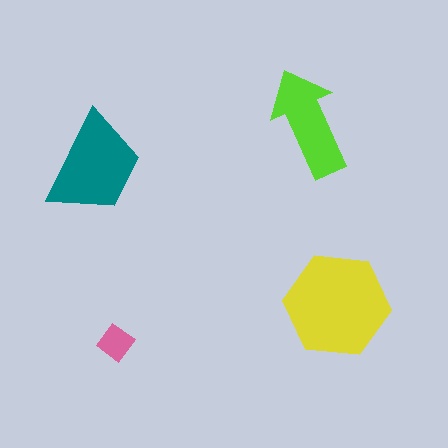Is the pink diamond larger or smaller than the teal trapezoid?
Smaller.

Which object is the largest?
The yellow hexagon.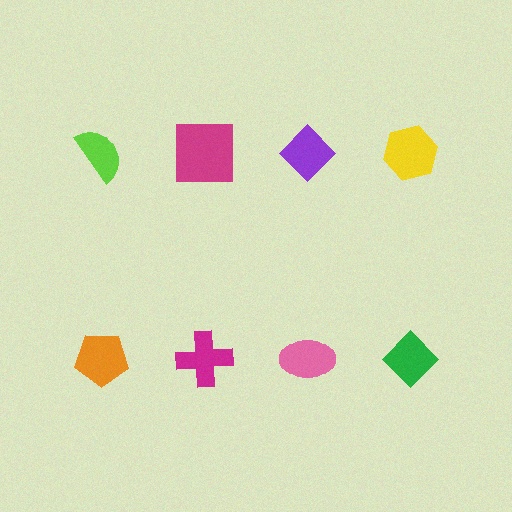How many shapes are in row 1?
4 shapes.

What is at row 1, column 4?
A yellow hexagon.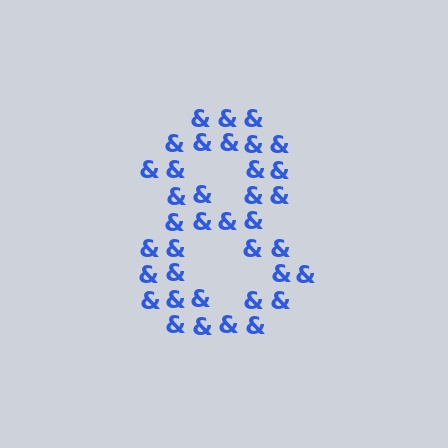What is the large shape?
The large shape is the digit 8.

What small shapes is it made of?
It is made of small ampersands.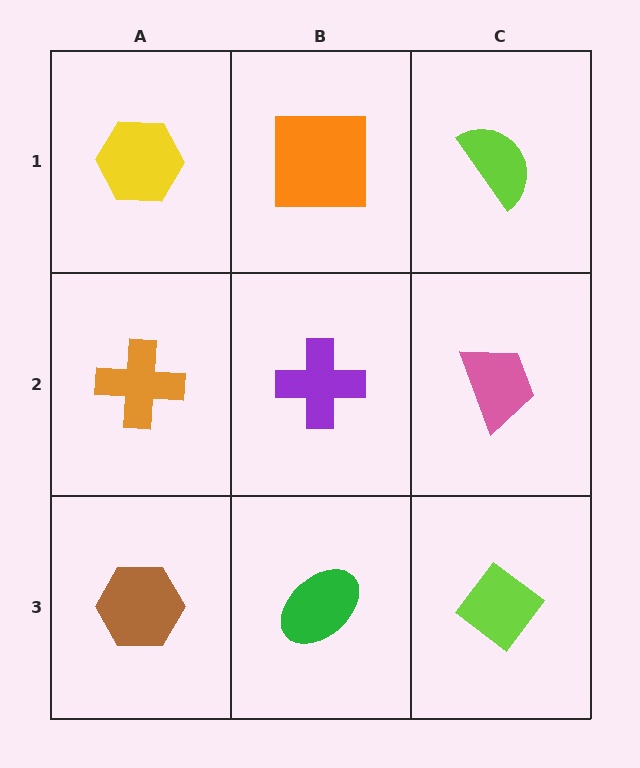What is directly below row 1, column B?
A purple cross.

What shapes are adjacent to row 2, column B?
An orange square (row 1, column B), a green ellipse (row 3, column B), an orange cross (row 2, column A), a pink trapezoid (row 2, column C).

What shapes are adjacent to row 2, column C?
A lime semicircle (row 1, column C), a lime diamond (row 3, column C), a purple cross (row 2, column B).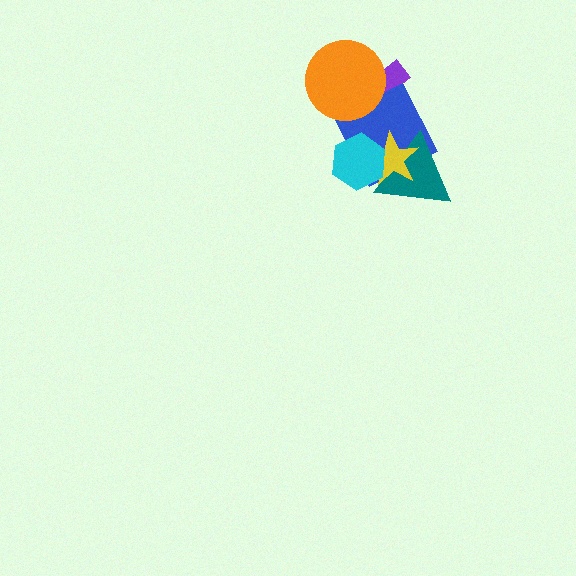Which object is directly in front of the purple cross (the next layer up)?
The blue square is directly in front of the purple cross.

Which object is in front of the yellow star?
The cyan hexagon is in front of the yellow star.